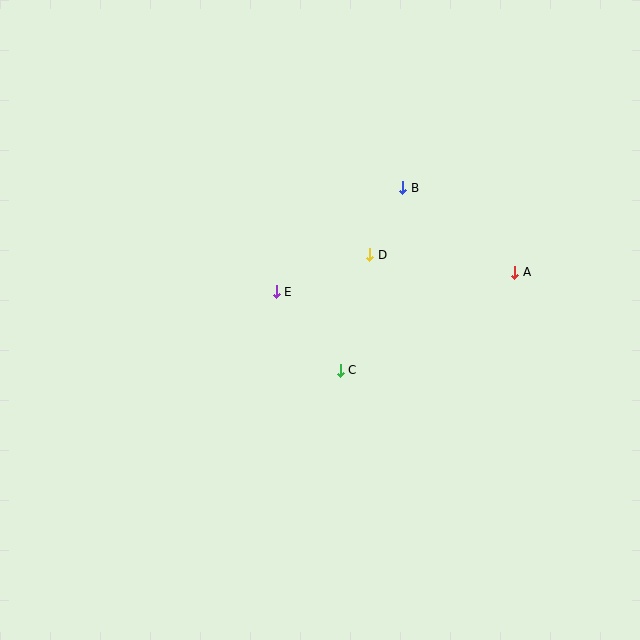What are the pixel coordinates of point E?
Point E is at (276, 292).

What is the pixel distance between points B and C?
The distance between B and C is 193 pixels.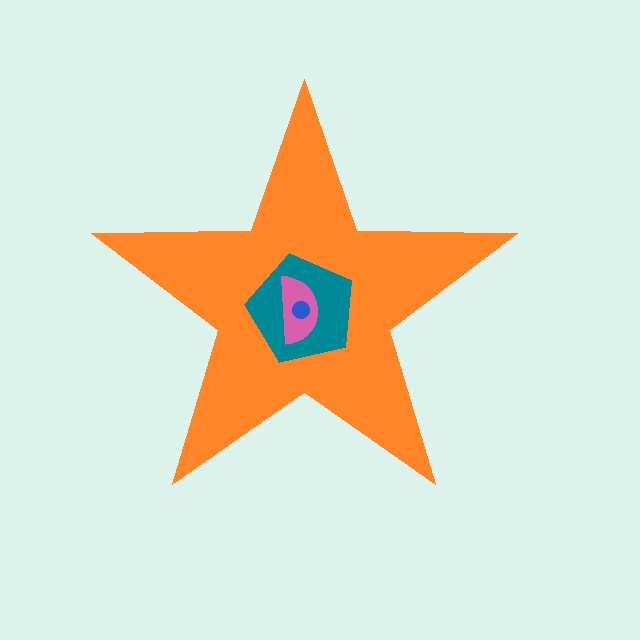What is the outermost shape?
The orange star.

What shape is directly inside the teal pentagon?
The pink semicircle.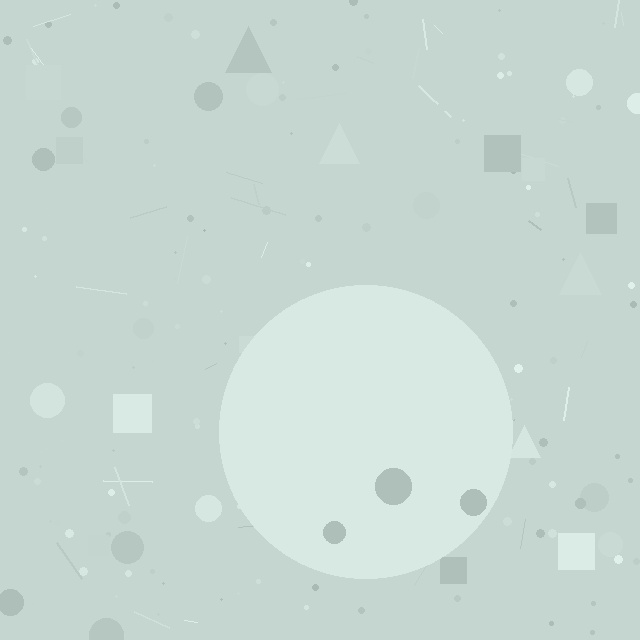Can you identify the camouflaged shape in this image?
The camouflaged shape is a circle.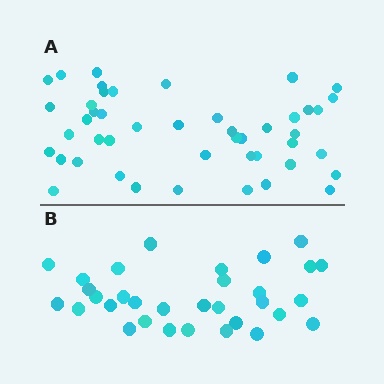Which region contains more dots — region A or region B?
Region A (the top region) has more dots.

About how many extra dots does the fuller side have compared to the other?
Region A has approximately 15 more dots than region B.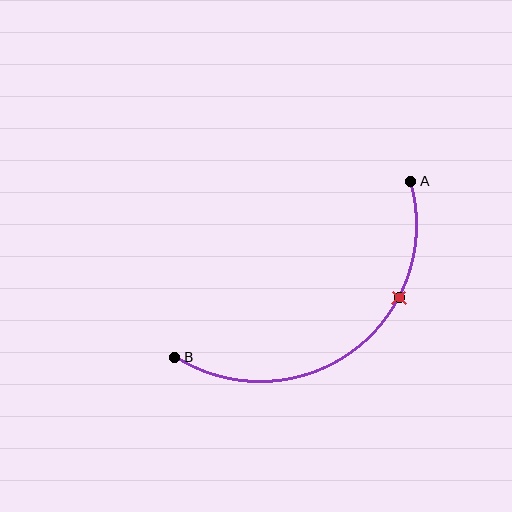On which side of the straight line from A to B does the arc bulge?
The arc bulges below and to the right of the straight line connecting A and B.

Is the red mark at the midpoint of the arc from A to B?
No. The red mark lies on the arc but is closer to endpoint A. The arc midpoint would be at the point on the curve equidistant along the arc from both A and B.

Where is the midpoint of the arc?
The arc midpoint is the point on the curve farthest from the straight line joining A and B. It sits below and to the right of that line.